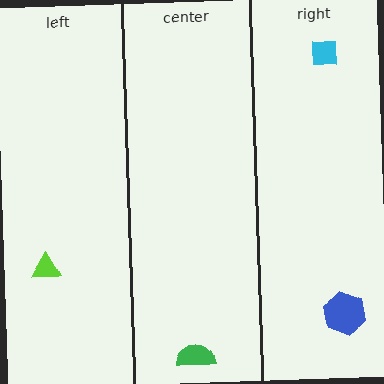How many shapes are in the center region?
1.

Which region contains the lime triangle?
The left region.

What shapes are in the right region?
The blue hexagon, the cyan square.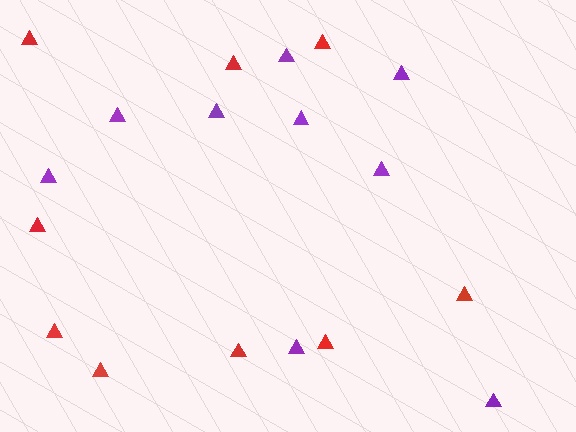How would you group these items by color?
There are 2 groups: one group of purple triangles (9) and one group of red triangles (9).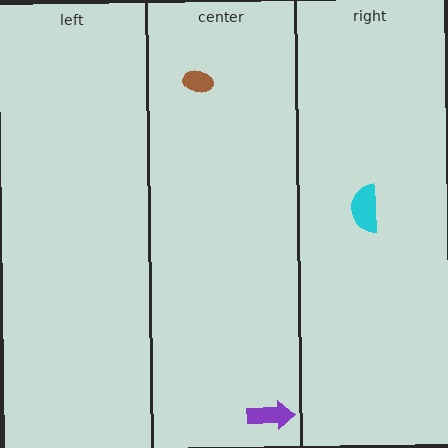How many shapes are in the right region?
1.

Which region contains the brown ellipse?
The center region.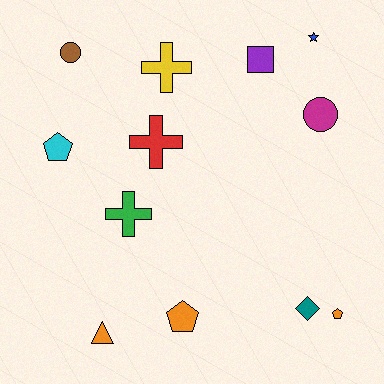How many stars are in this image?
There is 1 star.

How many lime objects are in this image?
There are no lime objects.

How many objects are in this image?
There are 12 objects.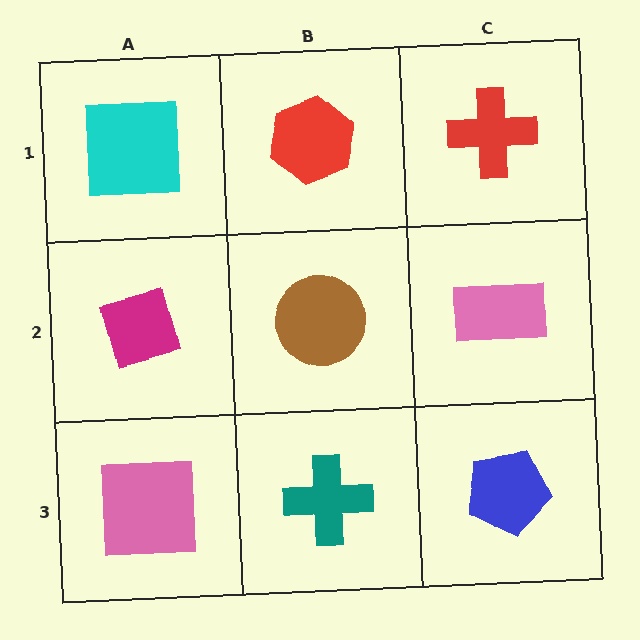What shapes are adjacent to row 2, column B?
A red hexagon (row 1, column B), a teal cross (row 3, column B), a magenta diamond (row 2, column A), a pink rectangle (row 2, column C).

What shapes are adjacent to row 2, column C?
A red cross (row 1, column C), a blue pentagon (row 3, column C), a brown circle (row 2, column B).